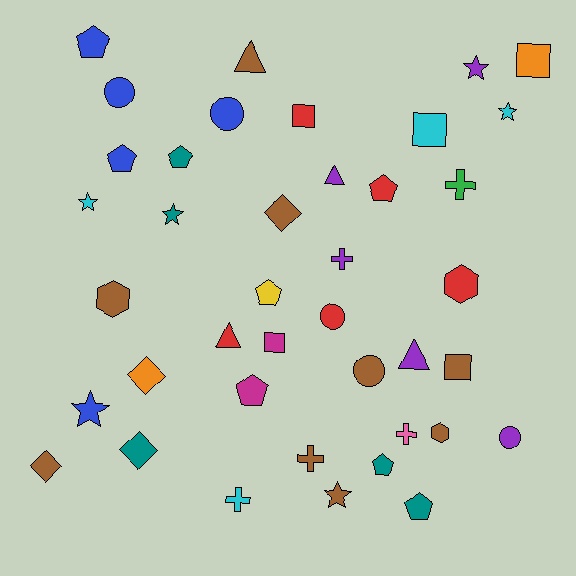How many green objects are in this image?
There is 1 green object.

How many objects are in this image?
There are 40 objects.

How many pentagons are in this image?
There are 8 pentagons.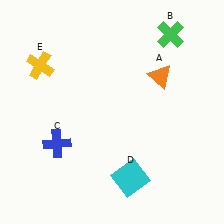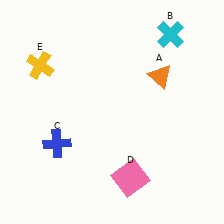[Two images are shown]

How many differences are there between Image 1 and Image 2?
There are 2 differences between the two images.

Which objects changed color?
B changed from green to cyan. D changed from cyan to pink.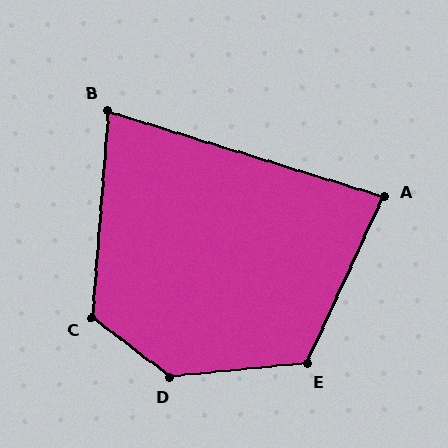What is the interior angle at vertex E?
Approximately 120 degrees (obtuse).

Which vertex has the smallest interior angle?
B, at approximately 77 degrees.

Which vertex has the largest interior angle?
D, at approximately 137 degrees.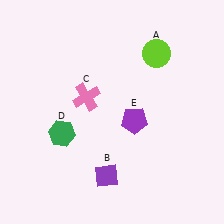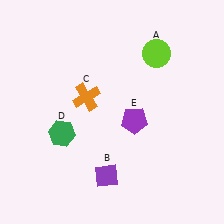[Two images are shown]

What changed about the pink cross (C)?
In Image 1, C is pink. In Image 2, it changed to orange.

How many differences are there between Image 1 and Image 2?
There is 1 difference between the two images.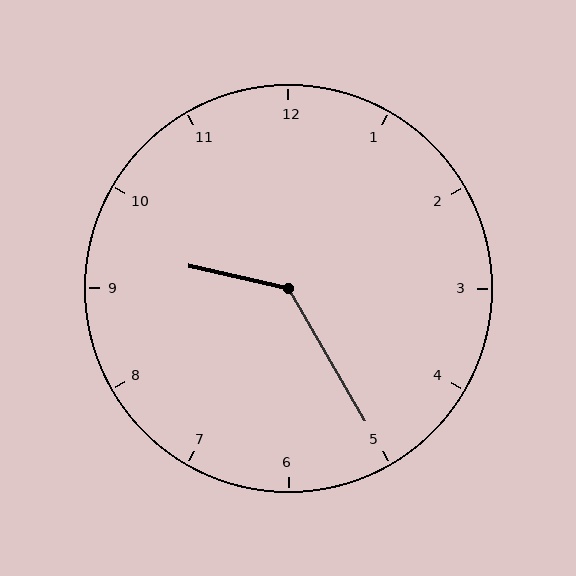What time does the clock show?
9:25.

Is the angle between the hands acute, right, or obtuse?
It is obtuse.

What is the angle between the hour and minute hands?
Approximately 132 degrees.